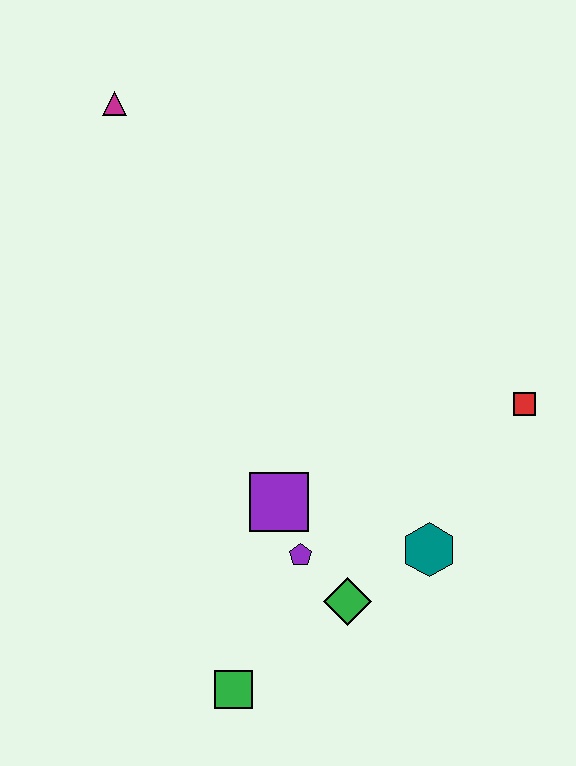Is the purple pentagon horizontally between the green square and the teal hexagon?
Yes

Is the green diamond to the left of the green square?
No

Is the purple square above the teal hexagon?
Yes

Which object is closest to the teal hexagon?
The green diamond is closest to the teal hexagon.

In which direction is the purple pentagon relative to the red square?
The purple pentagon is to the left of the red square.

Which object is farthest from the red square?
The magenta triangle is farthest from the red square.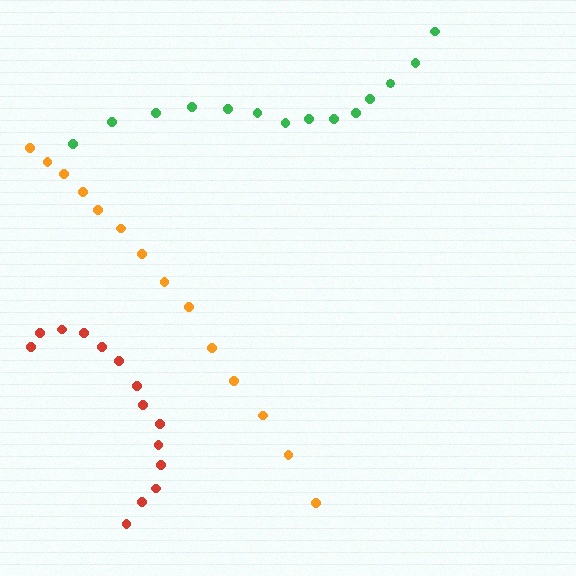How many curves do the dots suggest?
There are 3 distinct paths.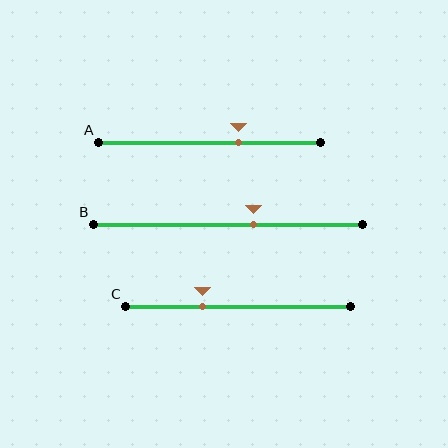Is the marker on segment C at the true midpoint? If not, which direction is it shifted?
No, the marker on segment C is shifted to the left by about 16% of the segment length.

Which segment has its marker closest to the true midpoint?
Segment B has its marker closest to the true midpoint.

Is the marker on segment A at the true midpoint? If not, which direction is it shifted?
No, the marker on segment A is shifted to the right by about 13% of the segment length.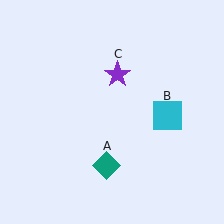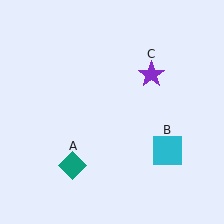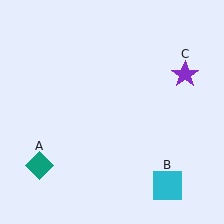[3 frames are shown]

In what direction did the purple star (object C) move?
The purple star (object C) moved right.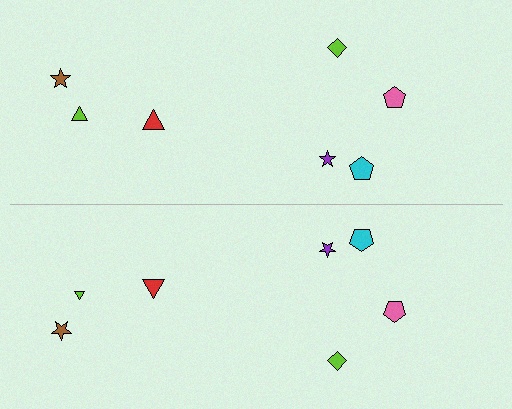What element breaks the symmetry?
The lime triangle on the bottom side has a different size than its mirror counterpart.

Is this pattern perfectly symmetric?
No, the pattern is not perfectly symmetric. The lime triangle on the bottom side has a different size than its mirror counterpart.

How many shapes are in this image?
There are 14 shapes in this image.